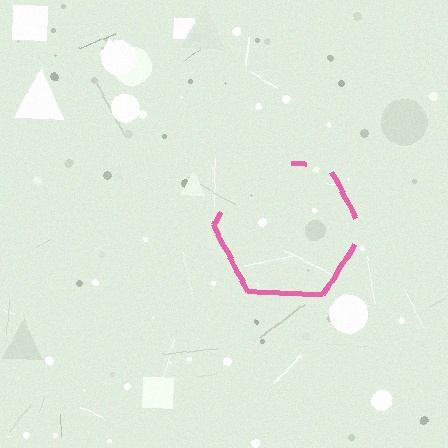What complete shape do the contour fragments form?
The contour fragments form a hexagon.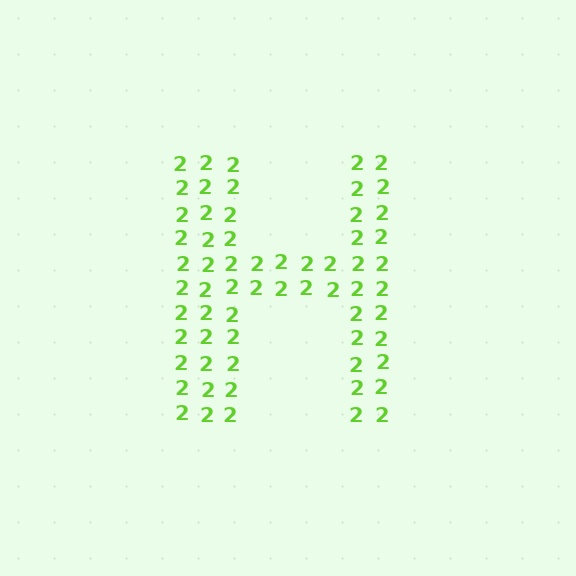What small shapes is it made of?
It is made of small digit 2's.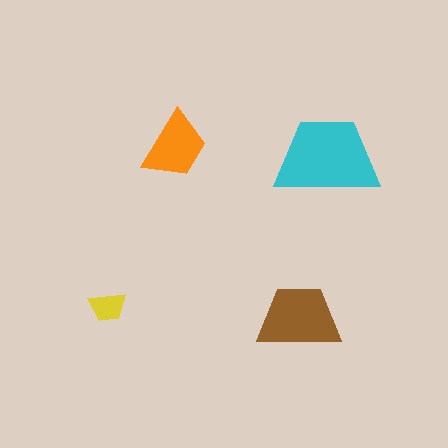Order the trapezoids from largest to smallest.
the cyan one, the brown one, the orange one, the yellow one.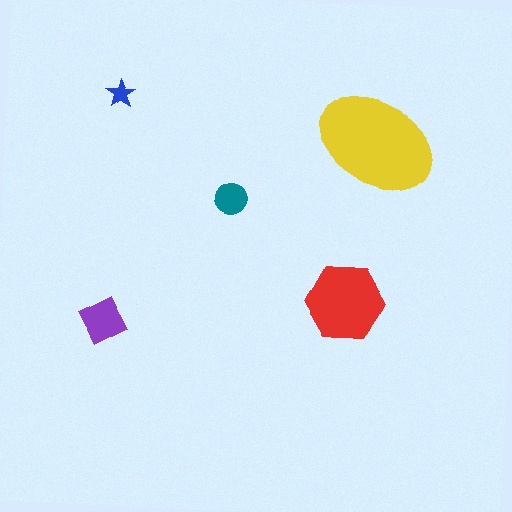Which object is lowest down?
The purple square is bottommost.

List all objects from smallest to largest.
The blue star, the teal circle, the purple square, the red hexagon, the yellow ellipse.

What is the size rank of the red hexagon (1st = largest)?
2nd.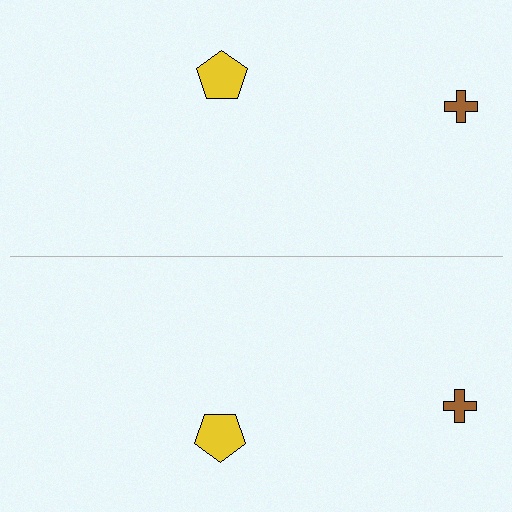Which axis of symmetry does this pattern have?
The pattern has a horizontal axis of symmetry running through the center of the image.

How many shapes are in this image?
There are 4 shapes in this image.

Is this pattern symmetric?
Yes, this pattern has bilateral (reflection) symmetry.